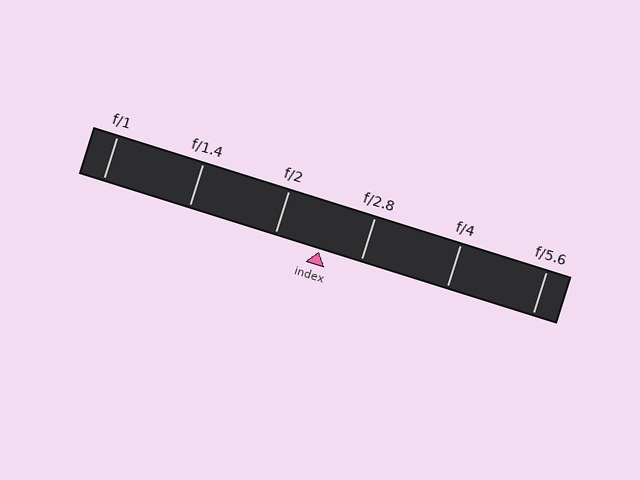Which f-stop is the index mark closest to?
The index mark is closest to f/2.8.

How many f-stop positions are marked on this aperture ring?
There are 6 f-stop positions marked.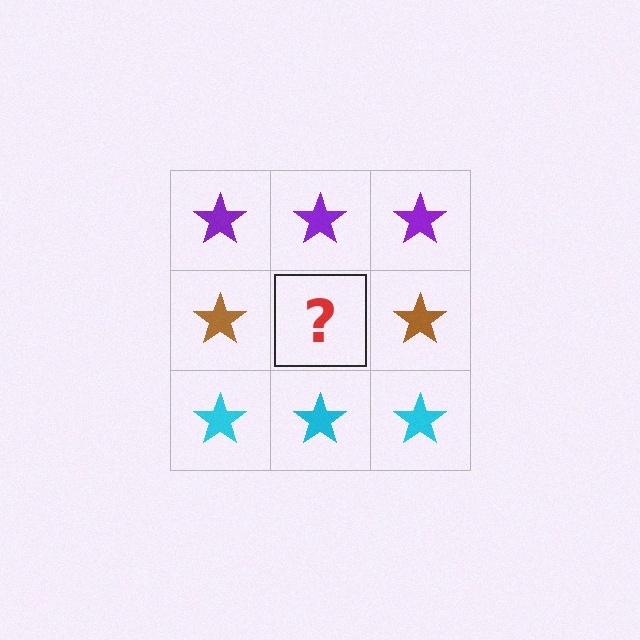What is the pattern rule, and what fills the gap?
The rule is that each row has a consistent color. The gap should be filled with a brown star.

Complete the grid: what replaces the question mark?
The question mark should be replaced with a brown star.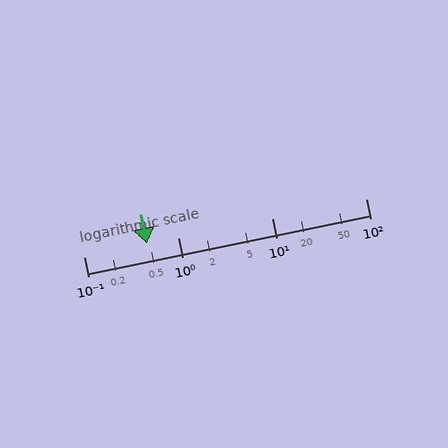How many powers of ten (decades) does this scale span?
The scale spans 3 decades, from 0.1 to 100.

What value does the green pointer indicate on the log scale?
The pointer indicates approximately 0.47.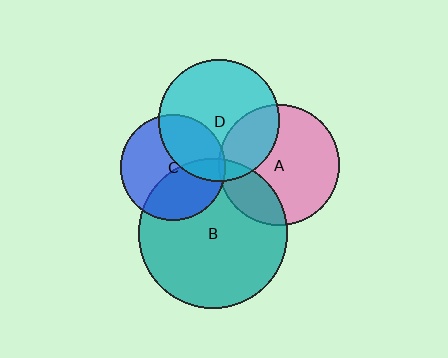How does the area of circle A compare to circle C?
Approximately 1.3 times.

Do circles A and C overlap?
Yes.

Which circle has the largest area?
Circle B (teal).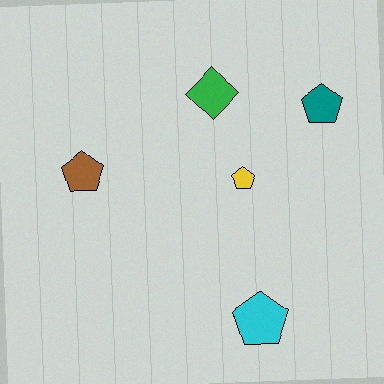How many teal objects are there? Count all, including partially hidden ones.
There is 1 teal object.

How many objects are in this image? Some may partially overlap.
There are 5 objects.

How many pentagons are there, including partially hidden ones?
There are 4 pentagons.